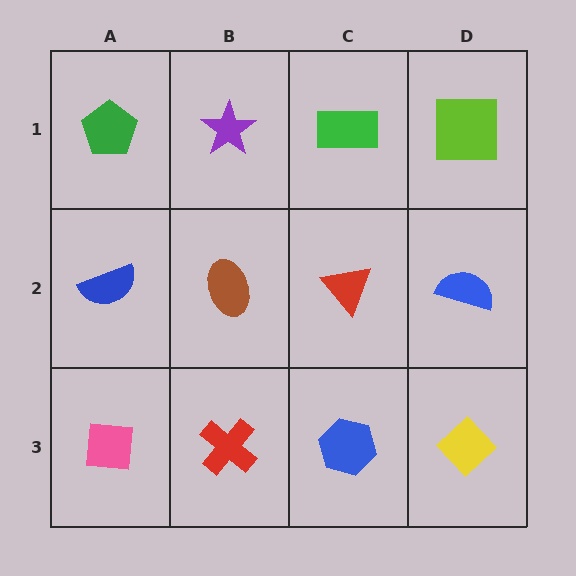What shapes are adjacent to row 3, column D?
A blue semicircle (row 2, column D), a blue hexagon (row 3, column C).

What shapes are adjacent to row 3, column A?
A blue semicircle (row 2, column A), a red cross (row 3, column B).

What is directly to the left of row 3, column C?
A red cross.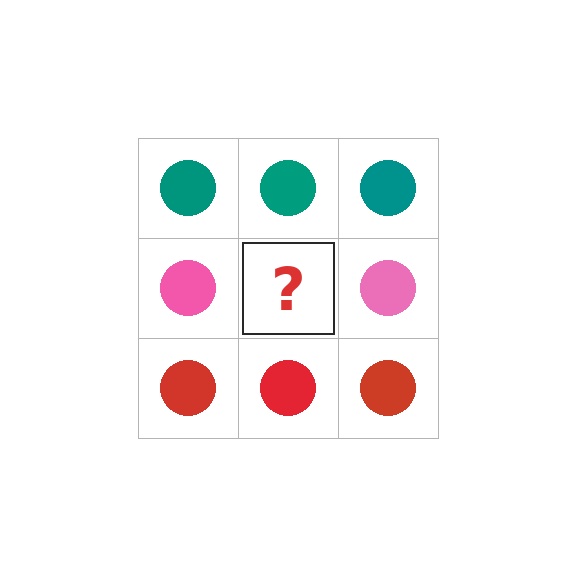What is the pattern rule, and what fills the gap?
The rule is that each row has a consistent color. The gap should be filled with a pink circle.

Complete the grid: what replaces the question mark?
The question mark should be replaced with a pink circle.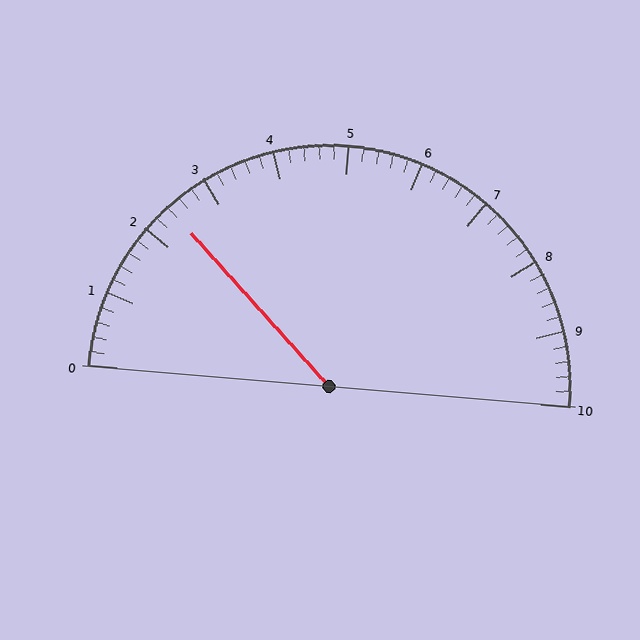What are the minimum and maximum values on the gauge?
The gauge ranges from 0 to 10.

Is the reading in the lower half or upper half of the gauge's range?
The reading is in the lower half of the range (0 to 10).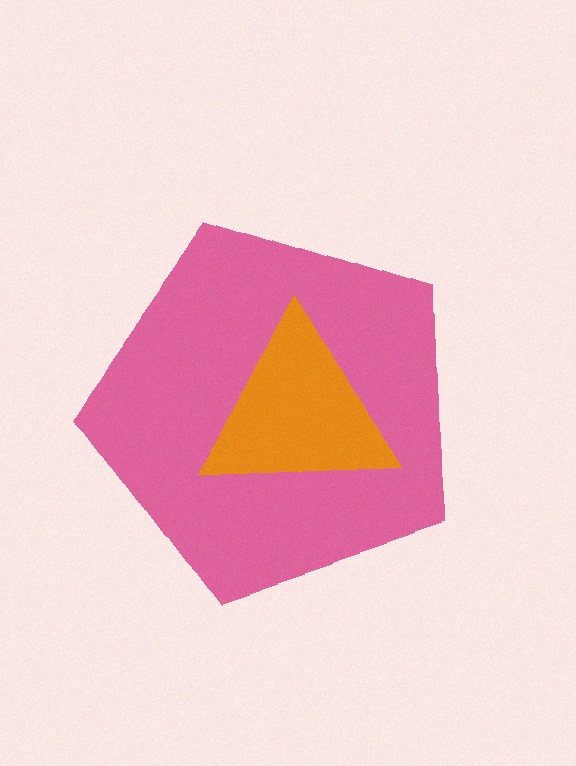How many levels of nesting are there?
2.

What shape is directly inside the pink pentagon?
The orange triangle.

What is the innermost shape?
The orange triangle.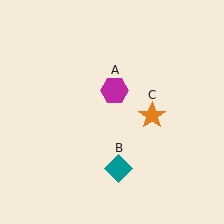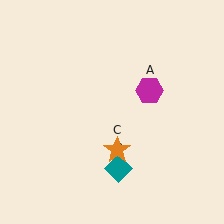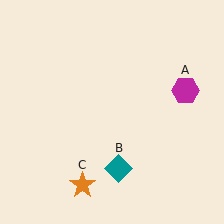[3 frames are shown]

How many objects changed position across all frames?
2 objects changed position: magenta hexagon (object A), orange star (object C).